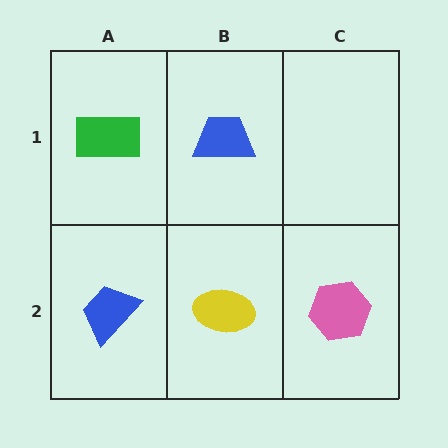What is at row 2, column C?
A pink hexagon.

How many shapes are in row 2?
3 shapes.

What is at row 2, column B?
A yellow ellipse.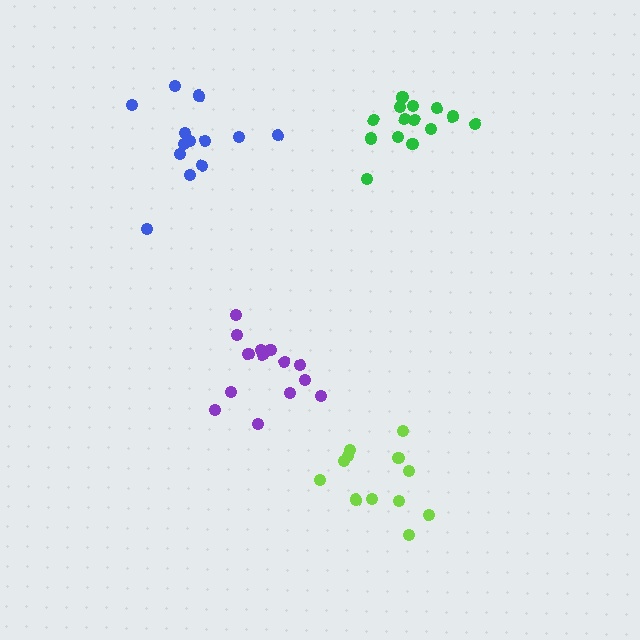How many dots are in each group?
Group 1: 13 dots, Group 2: 15 dots, Group 3: 13 dots, Group 4: 14 dots (55 total).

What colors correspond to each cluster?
The clusters are colored: lime, green, blue, purple.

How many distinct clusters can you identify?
There are 4 distinct clusters.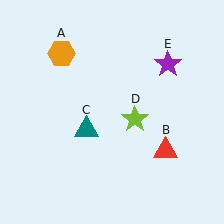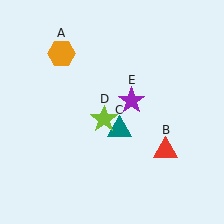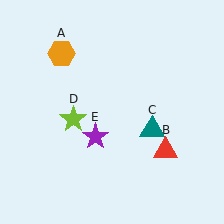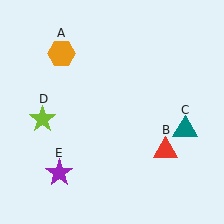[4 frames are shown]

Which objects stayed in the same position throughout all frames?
Orange hexagon (object A) and red triangle (object B) remained stationary.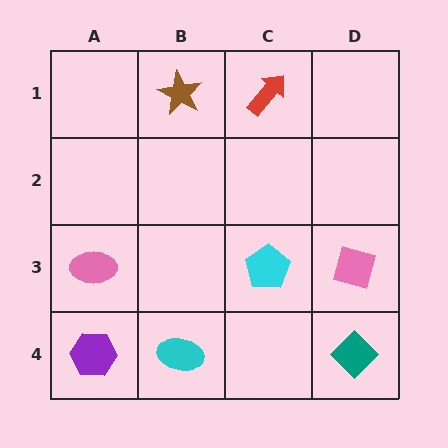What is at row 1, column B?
A brown star.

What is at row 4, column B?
A cyan ellipse.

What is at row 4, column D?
A teal diamond.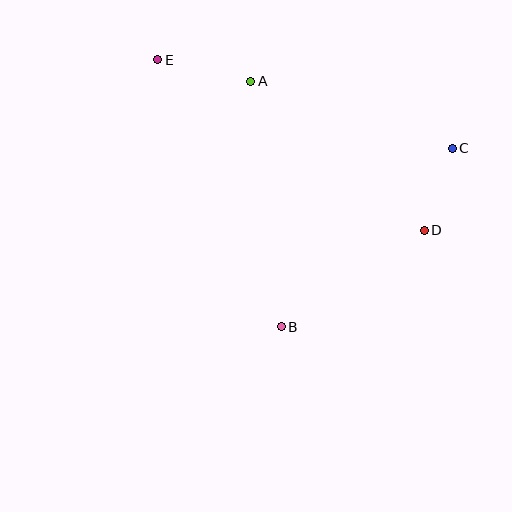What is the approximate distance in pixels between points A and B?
The distance between A and B is approximately 247 pixels.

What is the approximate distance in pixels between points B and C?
The distance between B and C is approximately 247 pixels.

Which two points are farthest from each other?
Points D and E are farthest from each other.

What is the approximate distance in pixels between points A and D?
The distance between A and D is approximately 229 pixels.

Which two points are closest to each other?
Points C and D are closest to each other.